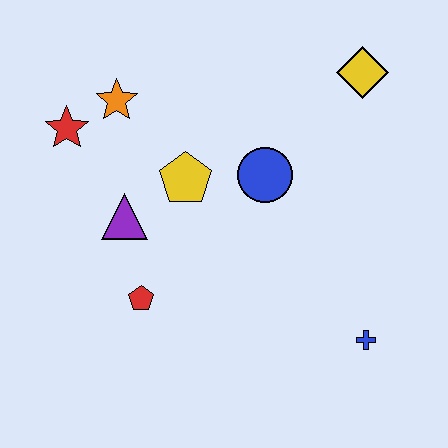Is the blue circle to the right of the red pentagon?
Yes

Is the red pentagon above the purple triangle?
No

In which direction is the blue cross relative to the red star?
The blue cross is to the right of the red star.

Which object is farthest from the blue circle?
The red star is farthest from the blue circle.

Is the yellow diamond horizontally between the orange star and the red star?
No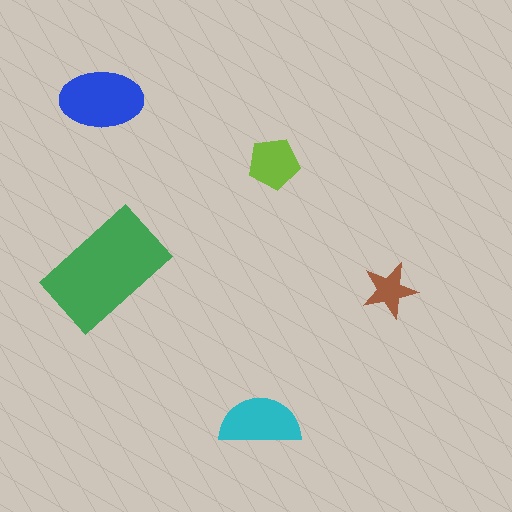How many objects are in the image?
There are 5 objects in the image.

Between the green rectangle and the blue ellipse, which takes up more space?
The green rectangle.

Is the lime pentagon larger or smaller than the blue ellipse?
Smaller.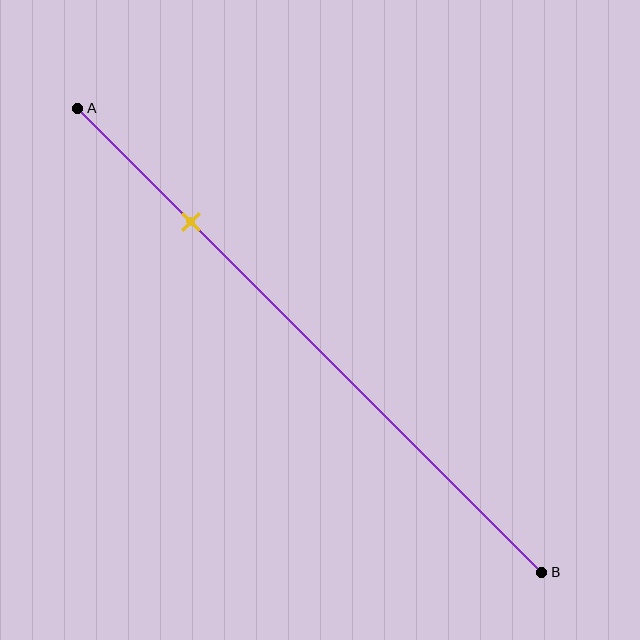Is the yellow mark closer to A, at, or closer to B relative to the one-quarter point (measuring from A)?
The yellow mark is approximately at the one-quarter point of segment AB.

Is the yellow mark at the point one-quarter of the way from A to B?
Yes, the mark is approximately at the one-quarter point.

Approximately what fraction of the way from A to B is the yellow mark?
The yellow mark is approximately 25% of the way from A to B.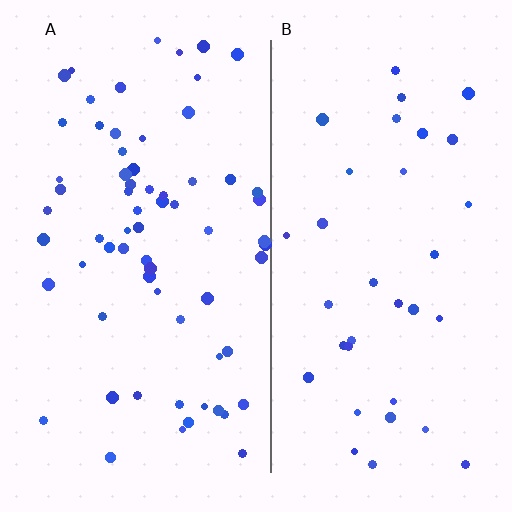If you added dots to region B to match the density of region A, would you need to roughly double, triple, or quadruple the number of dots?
Approximately double.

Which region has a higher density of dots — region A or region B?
A (the left).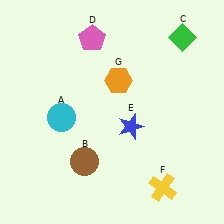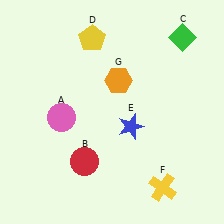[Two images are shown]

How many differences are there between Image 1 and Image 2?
There are 3 differences between the two images.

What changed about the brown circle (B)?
In Image 1, B is brown. In Image 2, it changed to red.